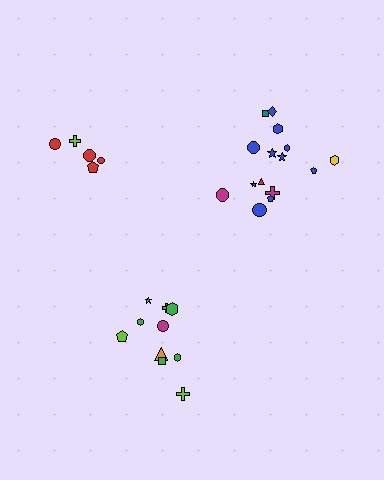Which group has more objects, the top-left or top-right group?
The top-right group.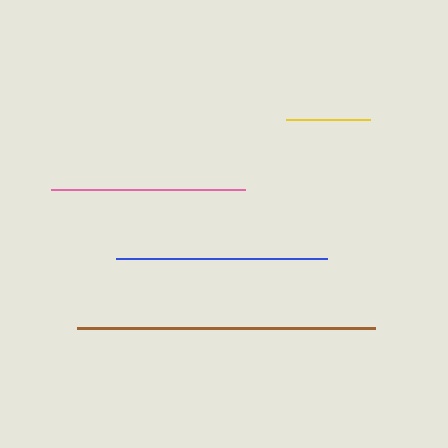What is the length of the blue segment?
The blue segment is approximately 211 pixels long.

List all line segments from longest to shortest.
From longest to shortest: brown, blue, pink, yellow.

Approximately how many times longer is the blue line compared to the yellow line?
The blue line is approximately 2.5 times the length of the yellow line.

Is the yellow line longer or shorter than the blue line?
The blue line is longer than the yellow line.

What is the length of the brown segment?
The brown segment is approximately 297 pixels long.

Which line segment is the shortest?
The yellow line is the shortest at approximately 84 pixels.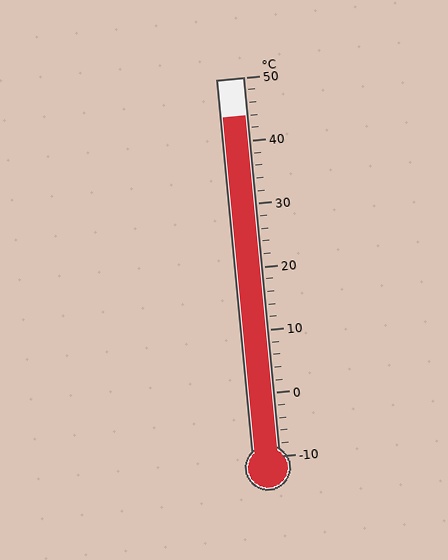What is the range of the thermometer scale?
The thermometer scale ranges from -10°C to 50°C.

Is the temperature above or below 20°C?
The temperature is above 20°C.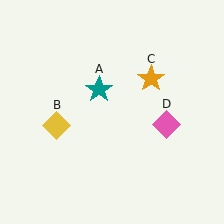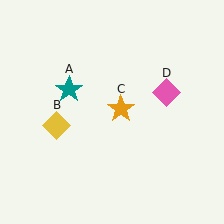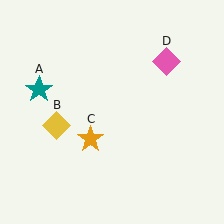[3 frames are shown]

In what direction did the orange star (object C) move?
The orange star (object C) moved down and to the left.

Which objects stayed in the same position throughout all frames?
Yellow diamond (object B) remained stationary.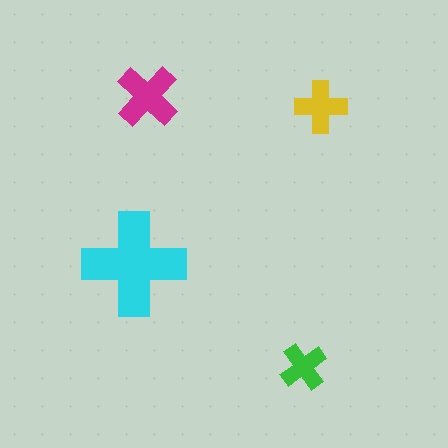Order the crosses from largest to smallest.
the cyan one, the magenta one, the yellow one, the green one.